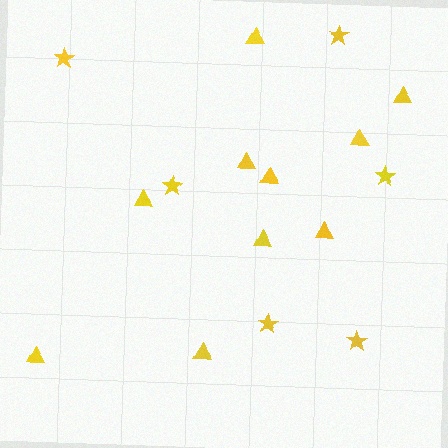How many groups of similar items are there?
There are 2 groups: one group of stars (6) and one group of triangles (10).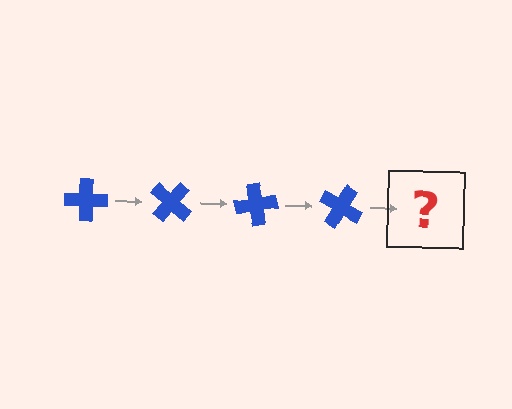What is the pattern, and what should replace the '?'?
The pattern is that the cross rotates 40 degrees each step. The '?' should be a blue cross rotated 160 degrees.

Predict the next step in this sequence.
The next step is a blue cross rotated 160 degrees.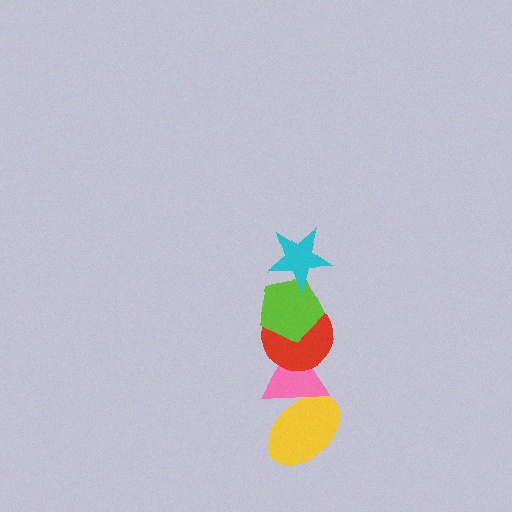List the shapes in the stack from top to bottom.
From top to bottom: the cyan star, the lime pentagon, the red circle, the pink triangle, the yellow ellipse.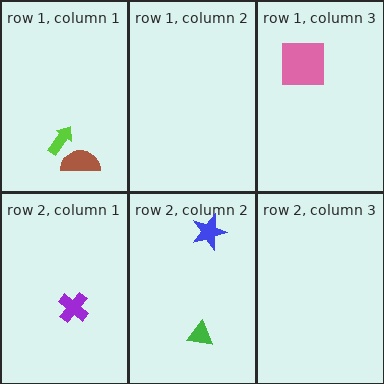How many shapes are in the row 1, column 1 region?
2.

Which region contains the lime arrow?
The row 1, column 1 region.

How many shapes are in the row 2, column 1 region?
1.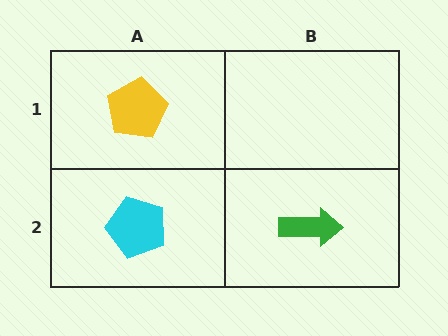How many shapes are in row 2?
2 shapes.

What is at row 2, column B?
A green arrow.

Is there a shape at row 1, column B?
No, that cell is empty.